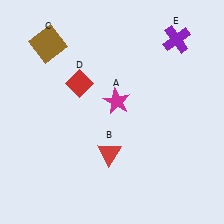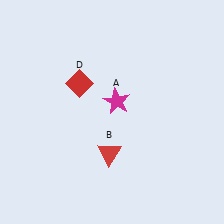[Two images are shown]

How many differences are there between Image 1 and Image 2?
There are 2 differences between the two images.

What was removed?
The purple cross (E), the brown square (C) were removed in Image 2.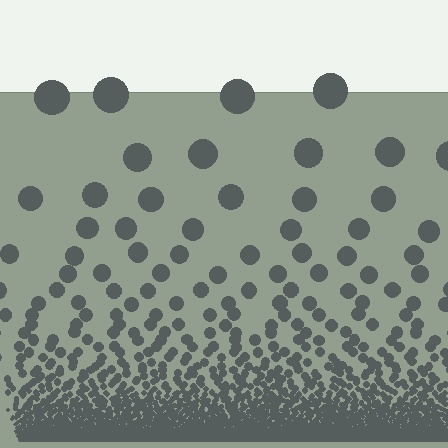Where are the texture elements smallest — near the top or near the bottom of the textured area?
Near the bottom.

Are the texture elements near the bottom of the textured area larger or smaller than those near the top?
Smaller. The gradient is inverted — elements near the bottom are smaller and denser.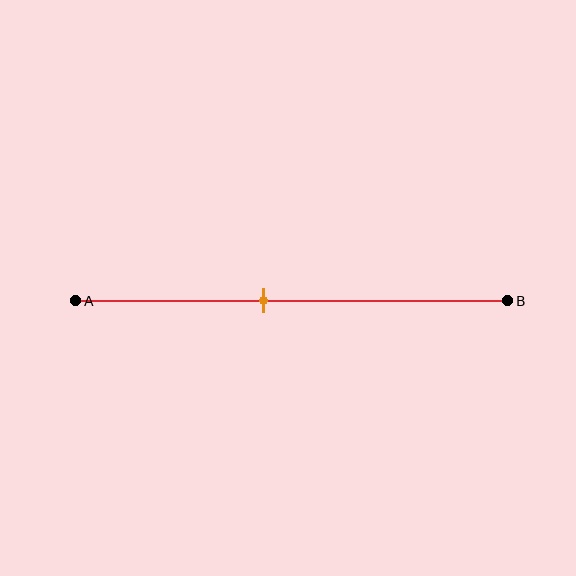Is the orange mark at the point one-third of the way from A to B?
No, the mark is at about 45% from A, not at the 33% one-third point.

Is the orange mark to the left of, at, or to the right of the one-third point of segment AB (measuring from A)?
The orange mark is to the right of the one-third point of segment AB.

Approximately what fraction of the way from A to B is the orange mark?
The orange mark is approximately 45% of the way from A to B.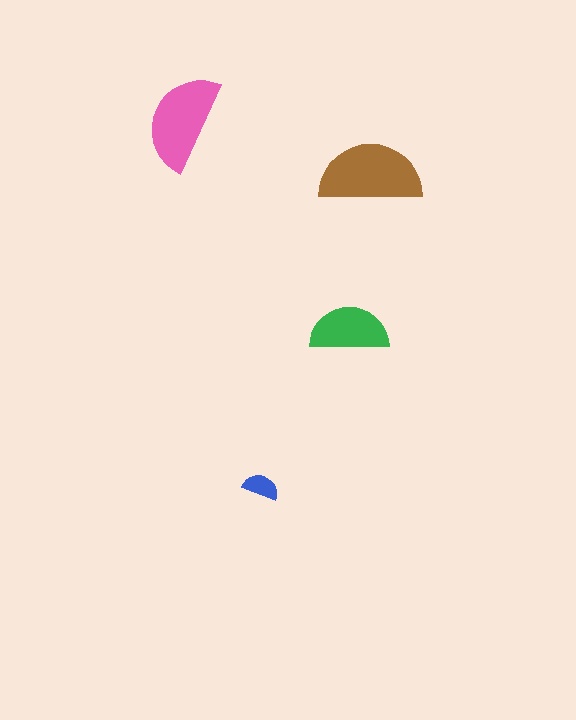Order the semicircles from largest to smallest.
the brown one, the pink one, the green one, the blue one.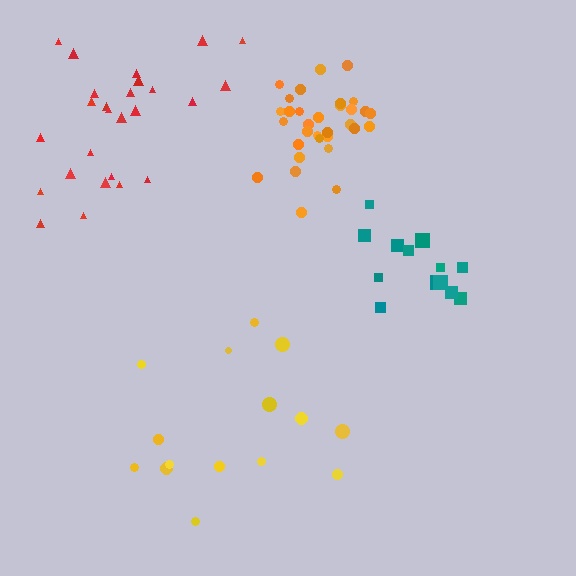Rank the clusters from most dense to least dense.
orange, teal, red, yellow.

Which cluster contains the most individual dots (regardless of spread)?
Orange (33).